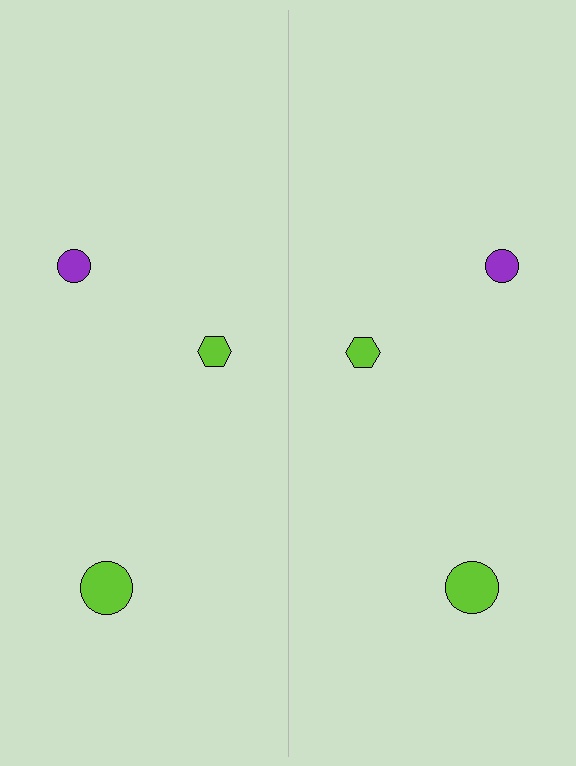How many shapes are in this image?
There are 6 shapes in this image.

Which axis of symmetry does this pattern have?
The pattern has a vertical axis of symmetry running through the center of the image.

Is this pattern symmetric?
Yes, this pattern has bilateral (reflection) symmetry.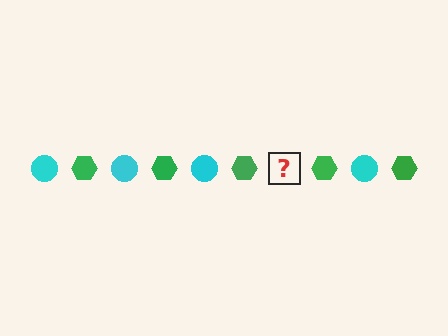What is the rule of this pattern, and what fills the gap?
The rule is that the pattern alternates between cyan circle and green hexagon. The gap should be filled with a cyan circle.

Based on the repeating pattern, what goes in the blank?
The blank should be a cyan circle.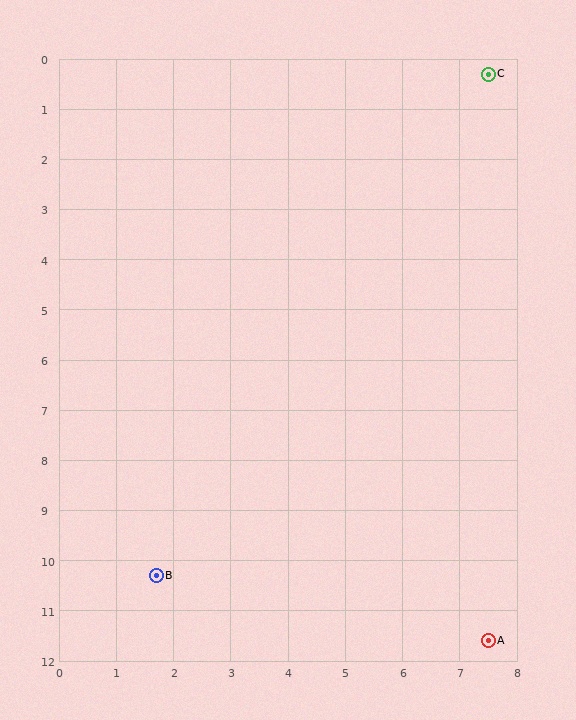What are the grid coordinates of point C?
Point C is at approximately (7.5, 0.3).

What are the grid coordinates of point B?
Point B is at approximately (1.7, 10.3).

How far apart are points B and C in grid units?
Points B and C are about 11.6 grid units apart.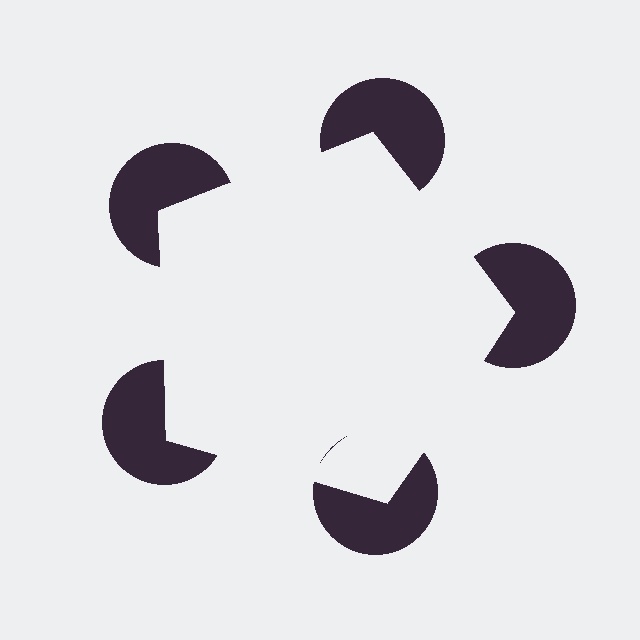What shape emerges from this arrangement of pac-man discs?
An illusory pentagon — its edges are inferred from the aligned wedge cuts in the pac-man discs, not physically drawn.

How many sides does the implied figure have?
5 sides.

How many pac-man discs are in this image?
There are 5 — one at each vertex of the illusory pentagon.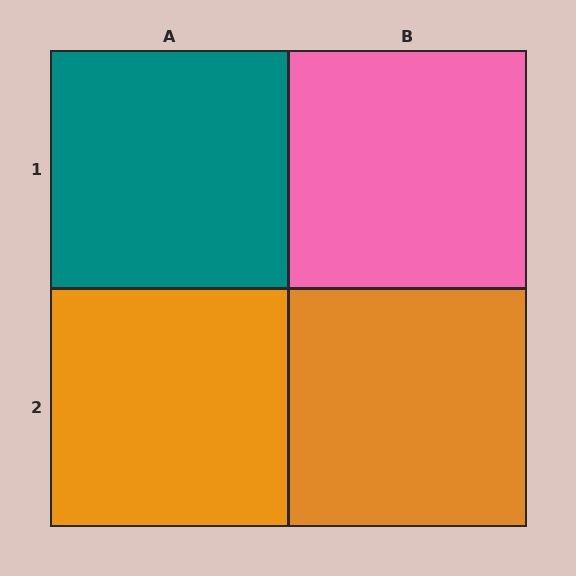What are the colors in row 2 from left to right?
Orange, orange.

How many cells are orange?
2 cells are orange.